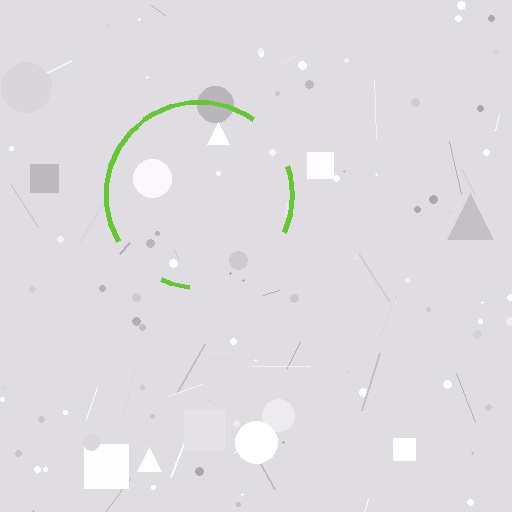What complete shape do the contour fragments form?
The contour fragments form a circle.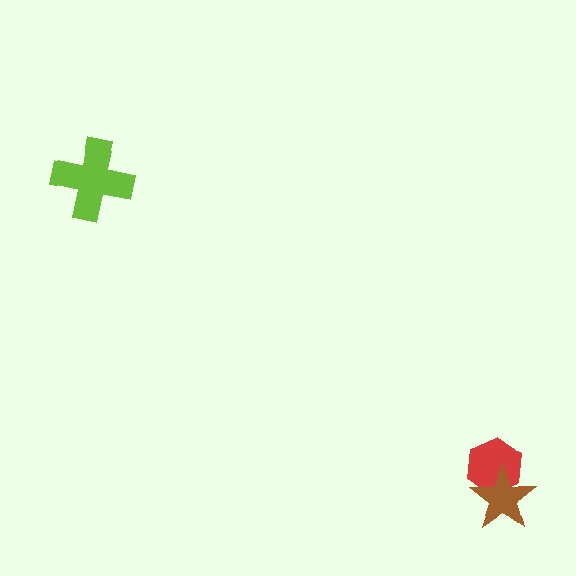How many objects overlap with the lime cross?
0 objects overlap with the lime cross.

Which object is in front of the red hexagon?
The brown star is in front of the red hexagon.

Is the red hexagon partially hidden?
Yes, it is partially covered by another shape.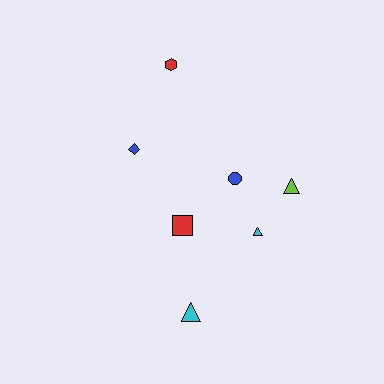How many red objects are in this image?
There are 2 red objects.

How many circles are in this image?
There is 1 circle.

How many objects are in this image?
There are 7 objects.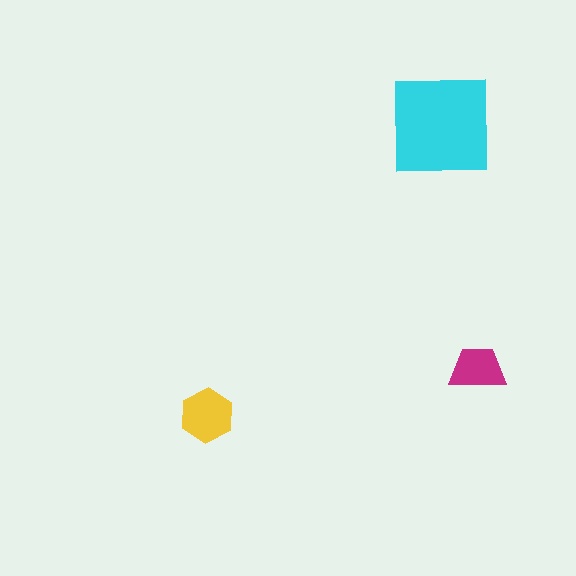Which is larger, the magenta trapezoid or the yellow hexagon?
The yellow hexagon.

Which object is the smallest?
The magenta trapezoid.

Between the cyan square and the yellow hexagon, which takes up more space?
The cyan square.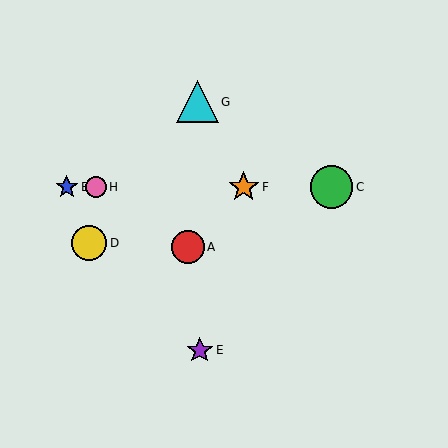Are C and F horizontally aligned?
Yes, both are at y≈187.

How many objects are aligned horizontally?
4 objects (B, C, F, H) are aligned horizontally.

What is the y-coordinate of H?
Object H is at y≈187.